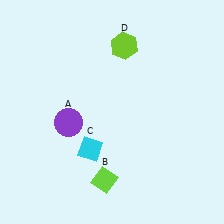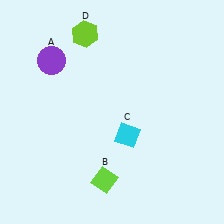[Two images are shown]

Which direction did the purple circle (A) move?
The purple circle (A) moved up.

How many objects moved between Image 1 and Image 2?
3 objects moved between the two images.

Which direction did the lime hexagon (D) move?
The lime hexagon (D) moved left.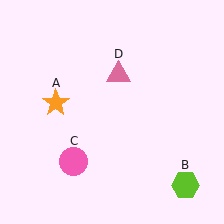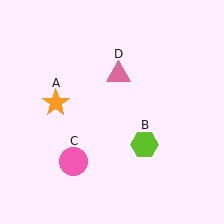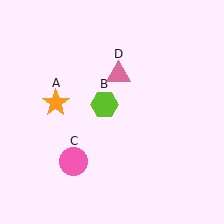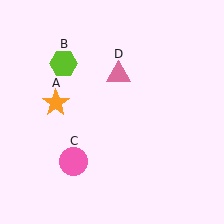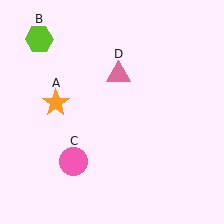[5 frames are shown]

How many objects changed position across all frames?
1 object changed position: lime hexagon (object B).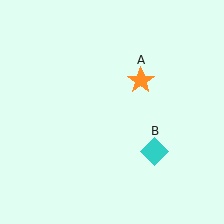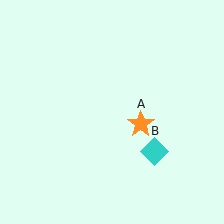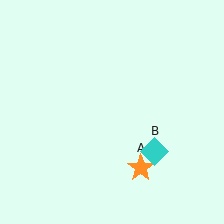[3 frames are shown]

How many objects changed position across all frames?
1 object changed position: orange star (object A).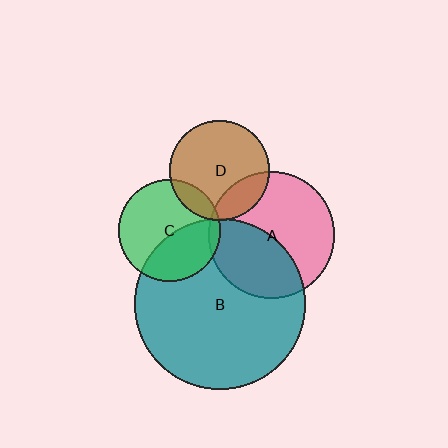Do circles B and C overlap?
Yes.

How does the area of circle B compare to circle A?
Approximately 1.8 times.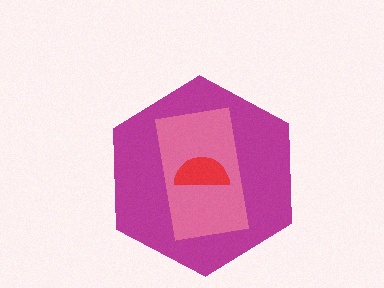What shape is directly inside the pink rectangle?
The red semicircle.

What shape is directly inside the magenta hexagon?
The pink rectangle.